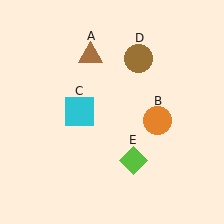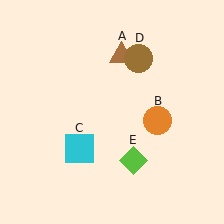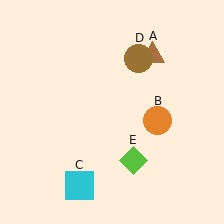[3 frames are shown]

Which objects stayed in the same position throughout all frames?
Orange circle (object B) and brown circle (object D) and lime diamond (object E) remained stationary.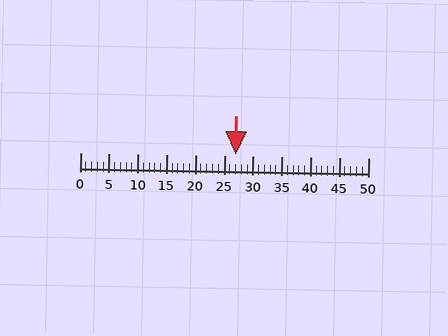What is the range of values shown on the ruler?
The ruler shows values from 0 to 50.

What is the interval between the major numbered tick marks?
The major tick marks are spaced 5 units apart.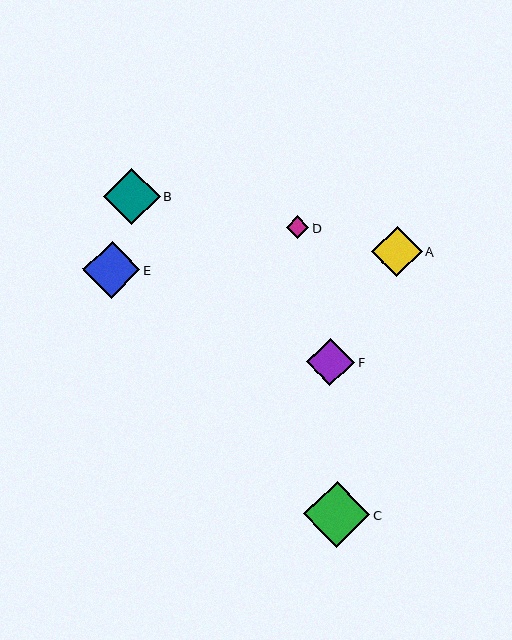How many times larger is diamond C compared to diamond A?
Diamond C is approximately 1.3 times the size of diamond A.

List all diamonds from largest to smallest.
From largest to smallest: C, E, B, A, F, D.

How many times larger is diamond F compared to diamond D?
Diamond F is approximately 2.1 times the size of diamond D.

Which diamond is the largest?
Diamond C is the largest with a size of approximately 66 pixels.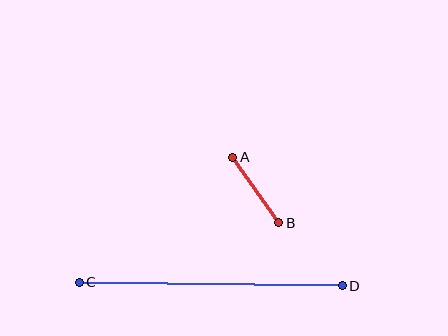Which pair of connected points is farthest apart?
Points C and D are farthest apart.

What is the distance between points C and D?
The distance is approximately 263 pixels.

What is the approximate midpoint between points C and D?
The midpoint is at approximately (211, 284) pixels.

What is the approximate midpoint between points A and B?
The midpoint is at approximately (256, 190) pixels.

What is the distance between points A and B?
The distance is approximately 80 pixels.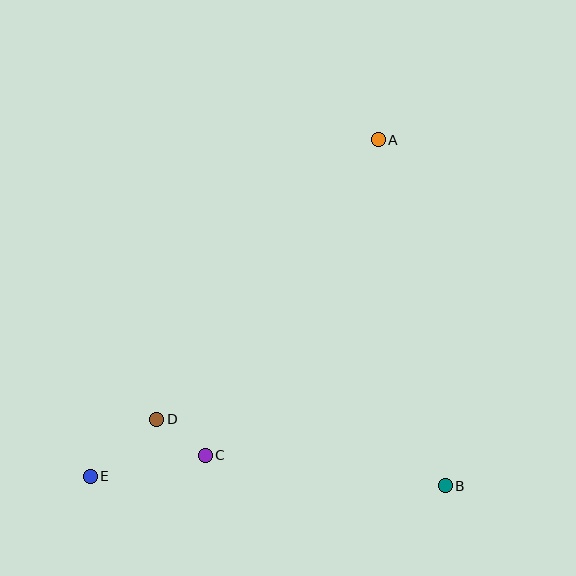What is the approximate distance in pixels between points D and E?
The distance between D and E is approximately 88 pixels.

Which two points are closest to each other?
Points C and D are closest to each other.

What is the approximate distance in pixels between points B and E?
The distance between B and E is approximately 355 pixels.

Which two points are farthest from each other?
Points A and E are farthest from each other.